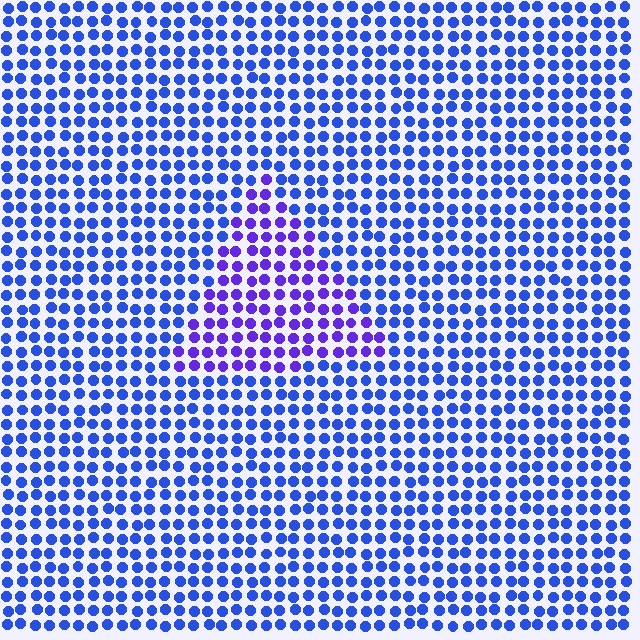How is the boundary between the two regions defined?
The boundary is defined purely by a slight shift in hue (about 33 degrees). Spacing, size, and orientation are identical on both sides.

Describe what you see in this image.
The image is filled with small blue elements in a uniform arrangement. A triangle-shaped region is visible where the elements are tinted to a slightly different hue, forming a subtle color boundary.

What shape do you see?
I see a triangle.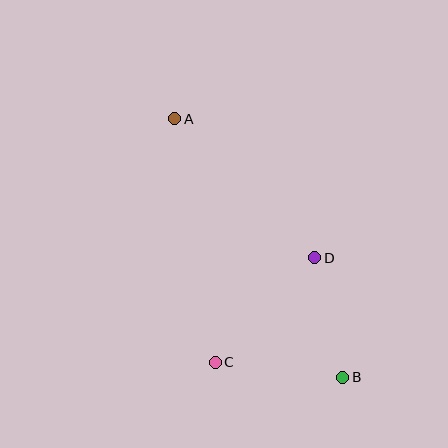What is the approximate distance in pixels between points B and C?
The distance between B and C is approximately 128 pixels.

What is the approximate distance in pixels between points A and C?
The distance between A and C is approximately 247 pixels.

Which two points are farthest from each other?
Points A and B are farthest from each other.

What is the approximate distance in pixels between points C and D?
The distance between C and D is approximately 144 pixels.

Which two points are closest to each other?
Points B and D are closest to each other.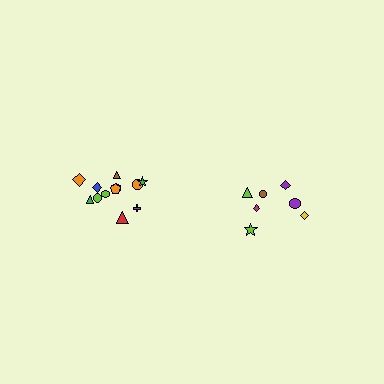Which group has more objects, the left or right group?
The left group.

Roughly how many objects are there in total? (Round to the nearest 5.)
Roughly 20 objects in total.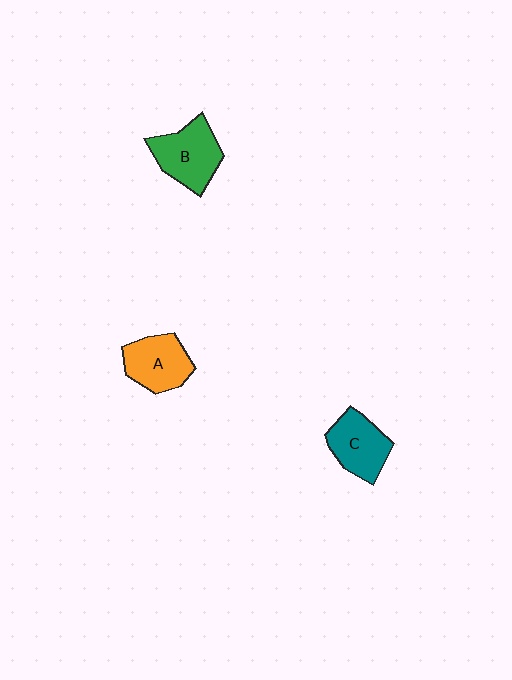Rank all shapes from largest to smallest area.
From largest to smallest: B (green), A (orange), C (teal).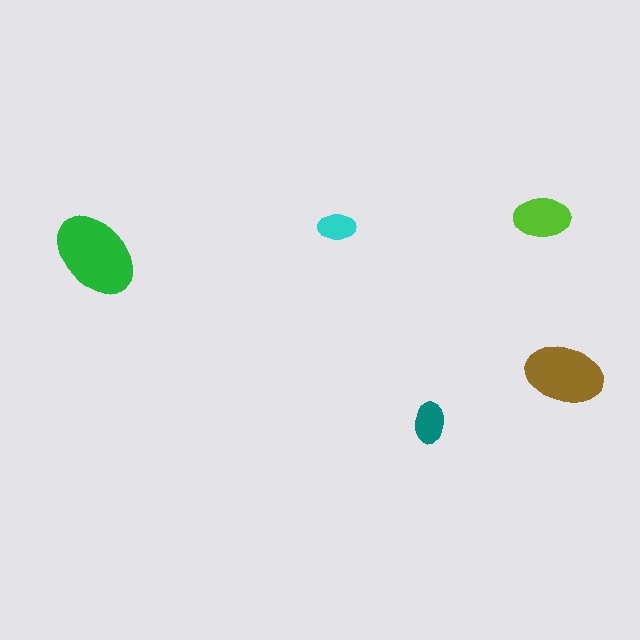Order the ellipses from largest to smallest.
the green one, the brown one, the lime one, the teal one, the cyan one.